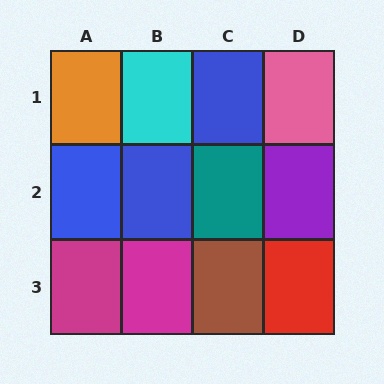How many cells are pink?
1 cell is pink.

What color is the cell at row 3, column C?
Brown.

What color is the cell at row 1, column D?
Pink.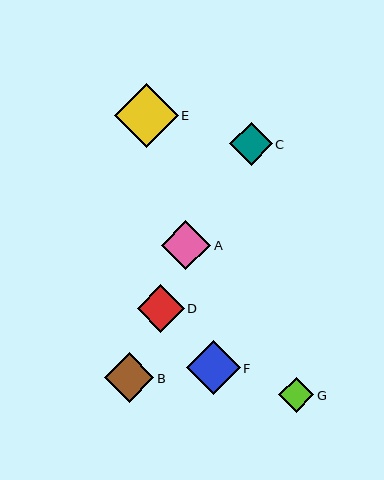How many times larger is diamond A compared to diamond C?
Diamond A is approximately 1.2 times the size of diamond C.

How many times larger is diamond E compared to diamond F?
Diamond E is approximately 1.2 times the size of diamond F.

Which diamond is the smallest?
Diamond G is the smallest with a size of approximately 35 pixels.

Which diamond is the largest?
Diamond E is the largest with a size of approximately 64 pixels.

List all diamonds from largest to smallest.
From largest to smallest: E, F, A, B, D, C, G.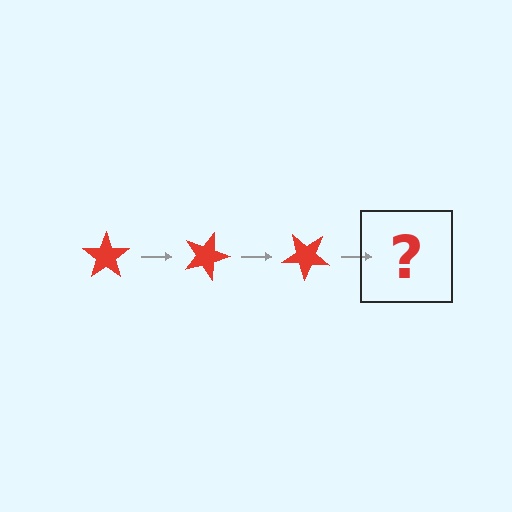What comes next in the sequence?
The next element should be a red star rotated 60 degrees.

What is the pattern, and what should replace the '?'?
The pattern is that the star rotates 20 degrees each step. The '?' should be a red star rotated 60 degrees.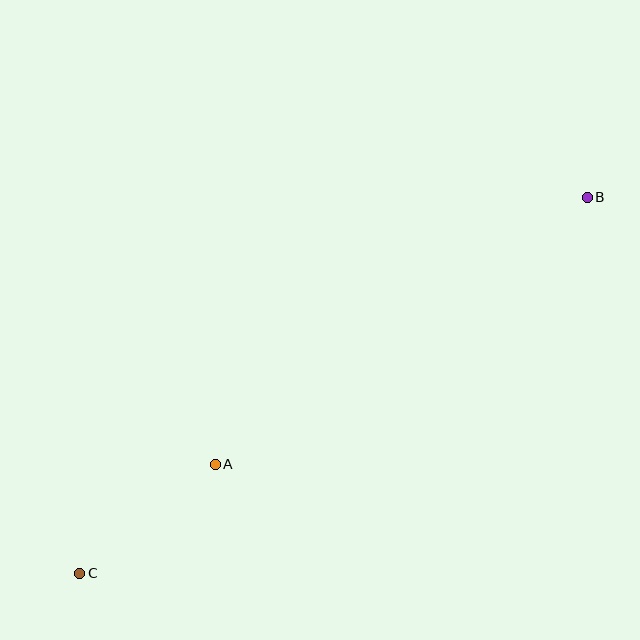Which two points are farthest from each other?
Points B and C are farthest from each other.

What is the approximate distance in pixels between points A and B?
The distance between A and B is approximately 458 pixels.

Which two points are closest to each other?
Points A and C are closest to each other.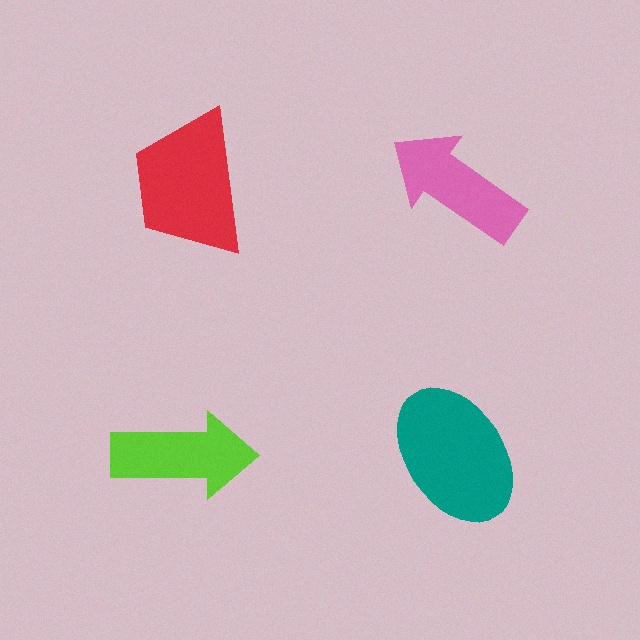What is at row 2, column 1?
A lime arrow.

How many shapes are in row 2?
2 shapes.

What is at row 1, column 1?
A red trapezoid.